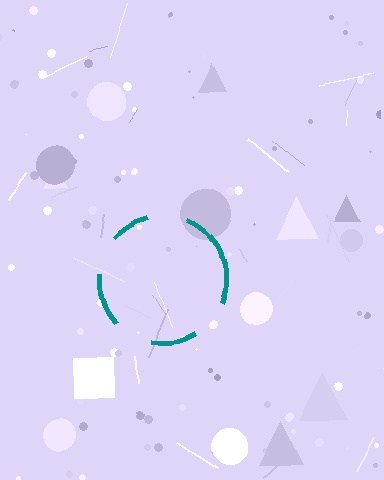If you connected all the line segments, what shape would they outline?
They would outline a circle.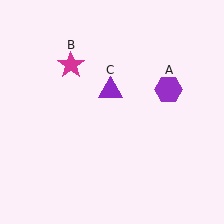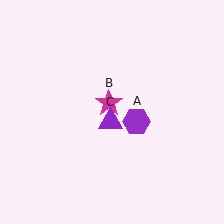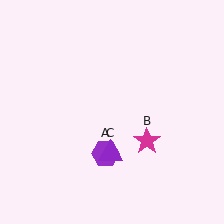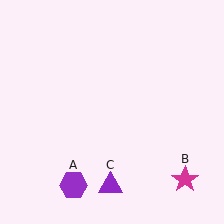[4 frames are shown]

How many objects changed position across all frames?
3 objects changed position: purple hexagon (object A), magenta star (object B), purple triangle (object C).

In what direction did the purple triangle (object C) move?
The purple triangle (object C) moved down.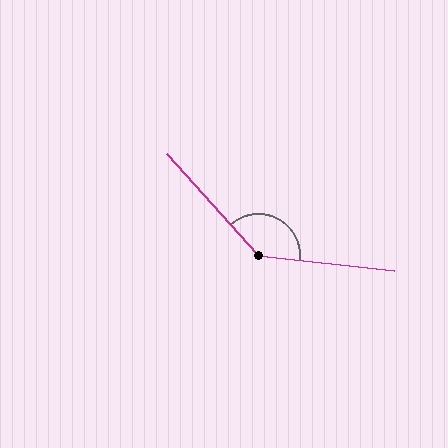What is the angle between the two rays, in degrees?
Approximately 138 degrees.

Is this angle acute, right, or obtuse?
It is obtuse.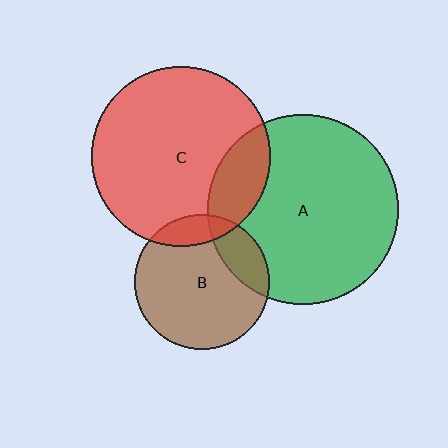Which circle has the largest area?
Circle A (green).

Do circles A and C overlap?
Yes.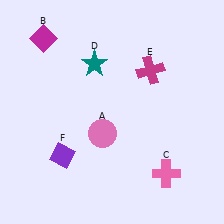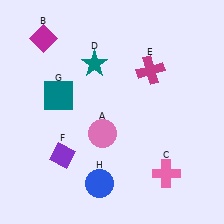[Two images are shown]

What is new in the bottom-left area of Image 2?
A blue circle (H) was added in the bottom-left area of Image 2.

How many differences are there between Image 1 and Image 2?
There are 2 differences between the two images.